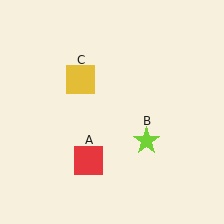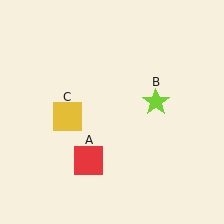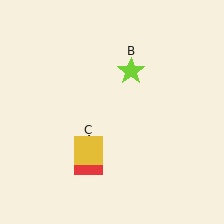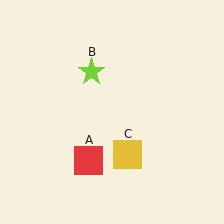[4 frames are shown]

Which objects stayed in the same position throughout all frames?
Red square (object A) remained stationary.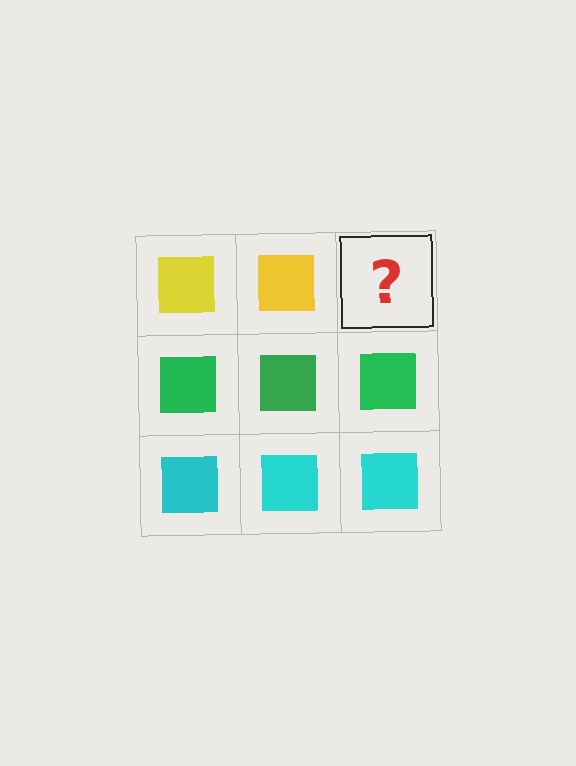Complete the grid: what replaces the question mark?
The question mark should be replaced with a yellow square.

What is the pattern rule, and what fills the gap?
The rule is that each row has a consistent color. The gap should be filled with a yellow square.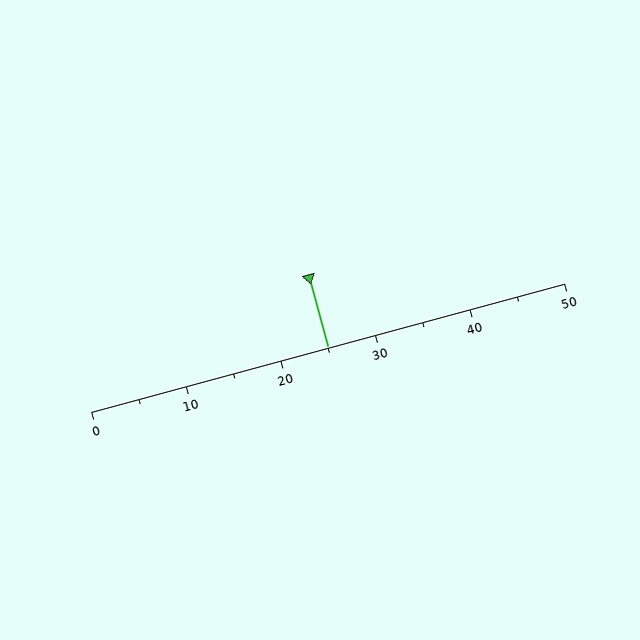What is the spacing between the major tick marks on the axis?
The major ticks are spaced 10 apart.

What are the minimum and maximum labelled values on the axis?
The axis runs from 0 to 50.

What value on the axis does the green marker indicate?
The marker indicates approximately 25.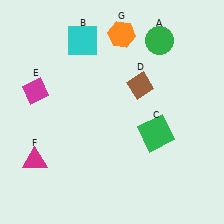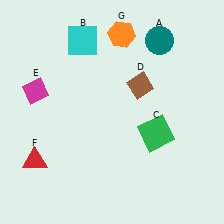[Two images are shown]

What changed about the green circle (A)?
In Image 1, A is green. In Image 2, it changed to teal.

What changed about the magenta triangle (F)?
In Image 1, F is magenta. In Image 2, it changed to red.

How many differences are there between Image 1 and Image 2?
There are 2 differences between the two images.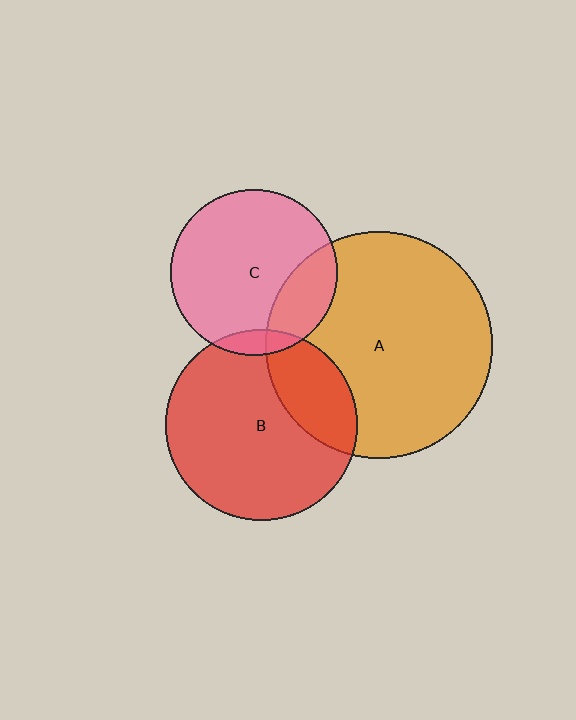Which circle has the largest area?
Circle A (orange).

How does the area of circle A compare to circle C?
Approximately 1.9 times.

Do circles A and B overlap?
Yes.